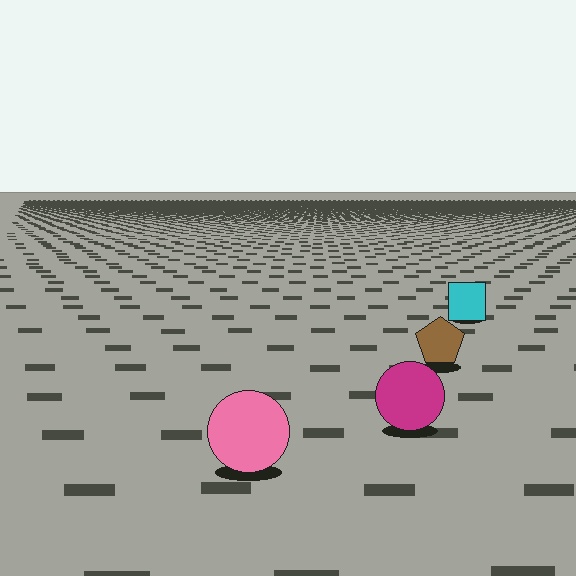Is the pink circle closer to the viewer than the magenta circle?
Yes. The pink circle is closer — you can tell from the texture gradient: the ground texture is coarser near it.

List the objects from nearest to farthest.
From nearest to farthest: the pink circle, the magenta circle, the brown pentagon, the cyan square.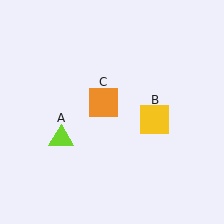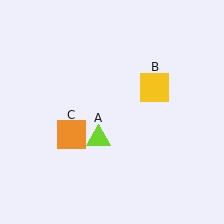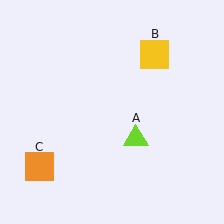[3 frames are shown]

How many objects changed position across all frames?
3 objects changed position: lime triangle (object A), yellow square (object B), orange square (object C).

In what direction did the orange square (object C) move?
The orange square (object C) moved down and to the left.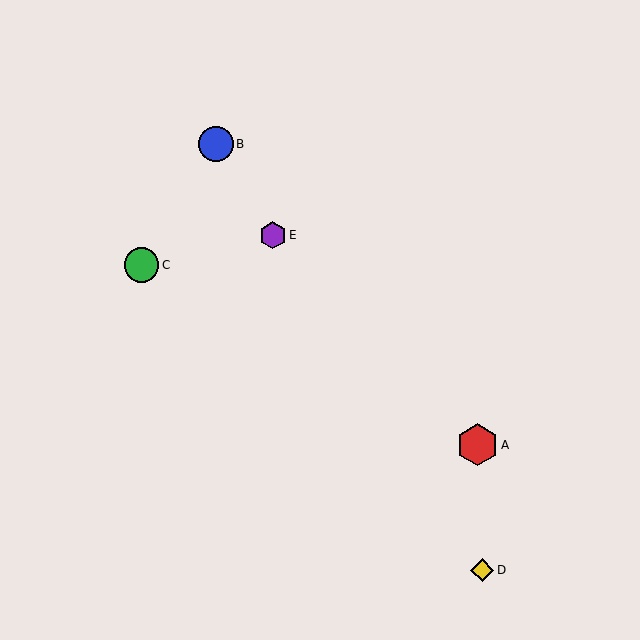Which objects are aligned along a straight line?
Objects B, D, E are aligned along a straight line.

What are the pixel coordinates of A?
Object A is at (477, 445).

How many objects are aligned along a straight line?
3 objects (B, D, E) are aligned along a straight line.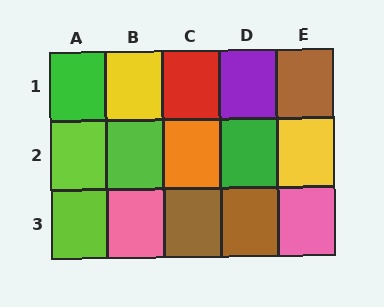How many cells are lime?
3 cells are lime.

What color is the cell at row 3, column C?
Brown.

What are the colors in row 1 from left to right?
Green, yellow, red, purple, brown.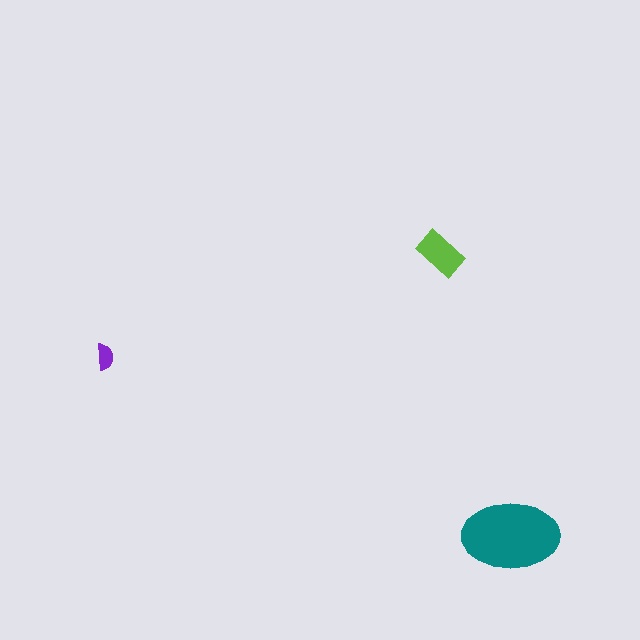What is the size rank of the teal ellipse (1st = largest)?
1st.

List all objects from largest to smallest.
The teal ellipse, the lime rectangle, the purple semicircle.